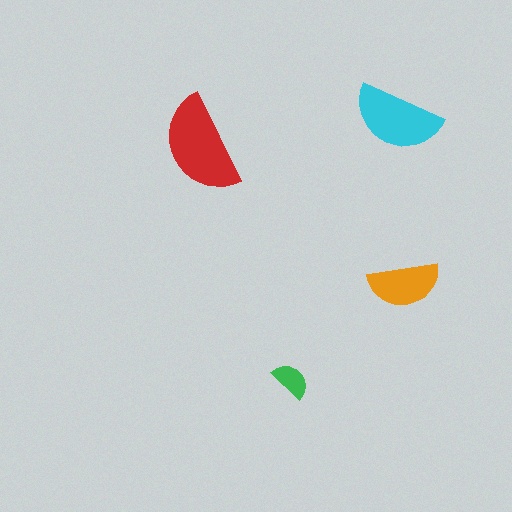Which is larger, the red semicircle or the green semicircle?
The red one.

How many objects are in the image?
There are 4 objects in the image.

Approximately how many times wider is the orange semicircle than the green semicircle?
About 2 times wider.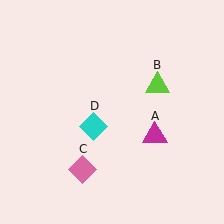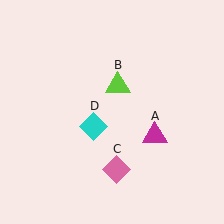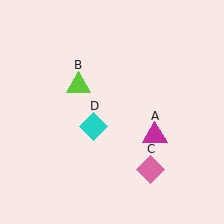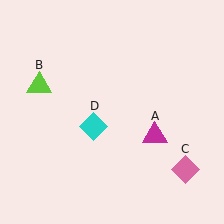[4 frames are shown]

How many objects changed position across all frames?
2 objects changed position: lime triangle (object B), pink diamond (object C).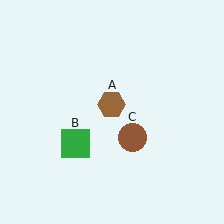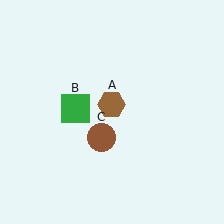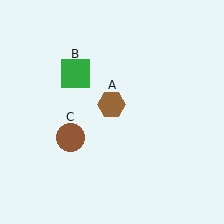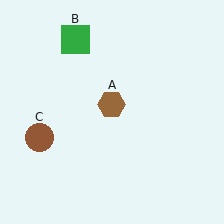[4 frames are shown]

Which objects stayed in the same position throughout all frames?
Brown hexagon (object A) remained stationary.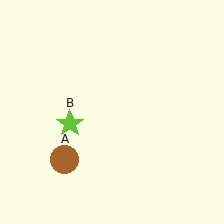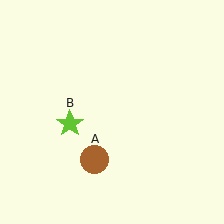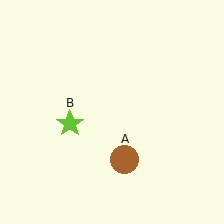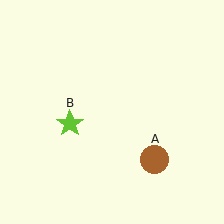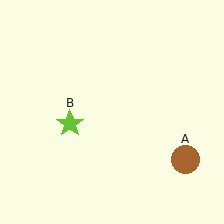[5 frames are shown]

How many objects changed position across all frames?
1 object changed position: brown circle (object A).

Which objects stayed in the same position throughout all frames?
Lime star (object B) remained stationary.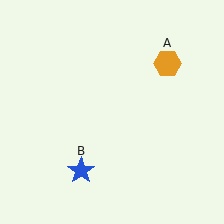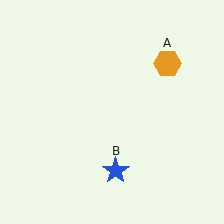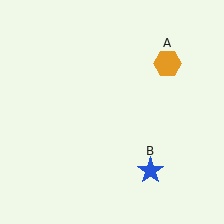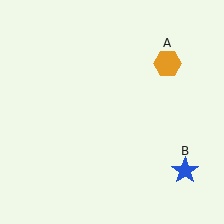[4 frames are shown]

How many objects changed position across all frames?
1 object changed position: blue star (object B).